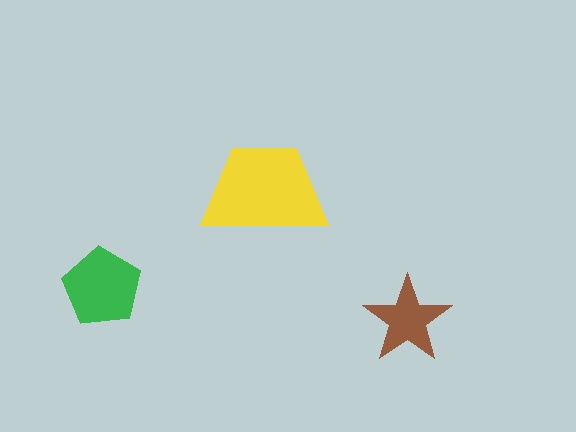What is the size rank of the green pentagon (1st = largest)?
2nd.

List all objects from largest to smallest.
The yellow trapezoid, the green pentagon, the brown star.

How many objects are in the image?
There are 3 objects in the image.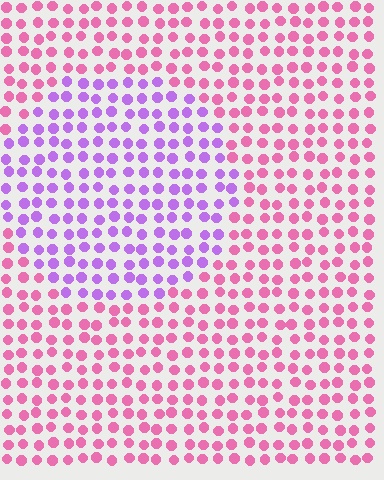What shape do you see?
I see a circle.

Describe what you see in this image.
The image is filled with small pink elements in a uniform arrangement. A circle-shaped region is visible where the elements are tinted to a slightly different hue, forming a subtle color boundary.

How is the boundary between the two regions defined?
The boundary is defined purely by a slight shift in hue (about 50 degrees). Spacing, size, and orientation are identical on both sides.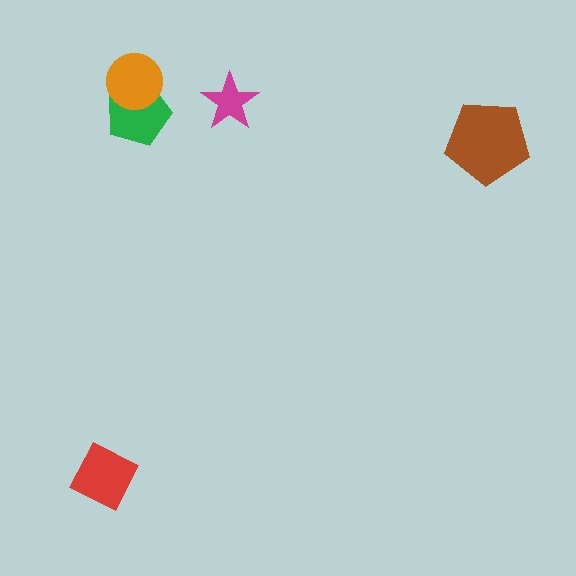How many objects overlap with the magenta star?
0 objects overlap with the magenta star.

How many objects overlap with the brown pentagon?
0 objects overlap with the brown pentagon.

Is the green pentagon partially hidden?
Yes, it is partially covered by another shape.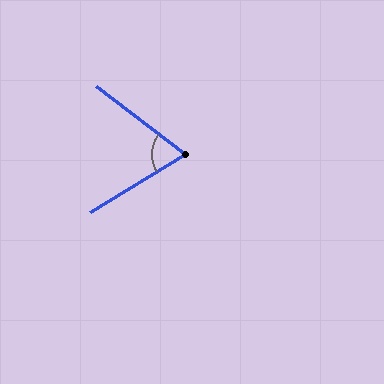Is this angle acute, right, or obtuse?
It is acute.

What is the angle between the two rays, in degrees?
Approximately 68 degrees.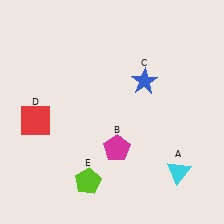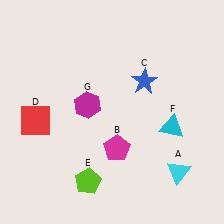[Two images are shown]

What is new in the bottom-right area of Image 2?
A cyan triangle (F) was added in the bottom-right area of Image 2.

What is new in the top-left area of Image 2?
A magenta hexagon (G) was added in the top-left area of Image 2.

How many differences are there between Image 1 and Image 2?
There are 2 differences between the two images.